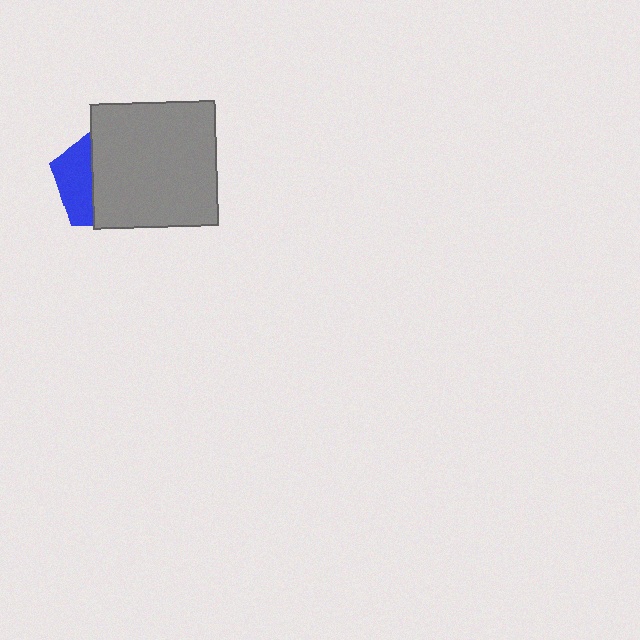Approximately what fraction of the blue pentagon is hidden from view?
Roughly 66% of the blue pentagon is hidden behind the gray square.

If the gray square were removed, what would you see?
You would see the complete blue pentagon.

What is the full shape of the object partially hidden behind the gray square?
The partially hidden object is a blue pentagon.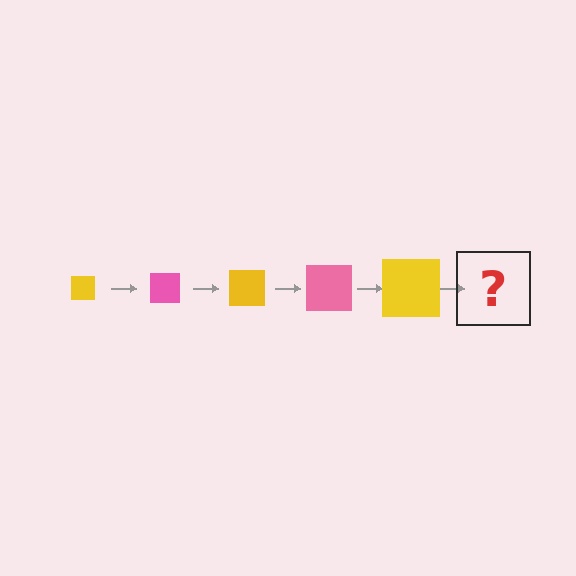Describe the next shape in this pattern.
It should be a pink square, larger than the previous one.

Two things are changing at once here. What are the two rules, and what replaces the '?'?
The two rules are that the square grows larger each step and the color cycles through yellow and pink. The '?' should be a pink square, larger than the previous one.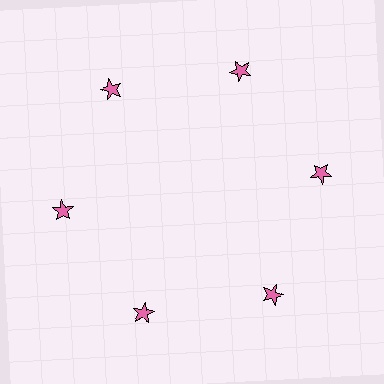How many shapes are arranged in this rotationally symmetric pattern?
There are 6 shapes, arranged in 6 groups of 1.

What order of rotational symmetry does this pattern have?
This pattern has 6-fold rotational symmetry.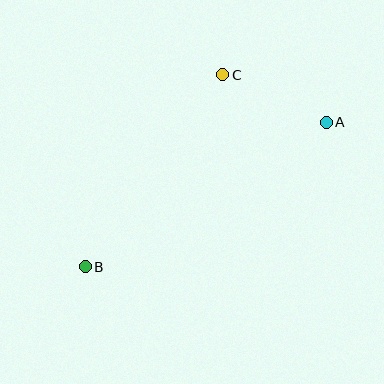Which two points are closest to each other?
Points A and C are closest to each other.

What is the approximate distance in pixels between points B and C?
The distance between B and C is approximately 236 pixels.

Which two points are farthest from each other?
Points A and B are farthest from each other.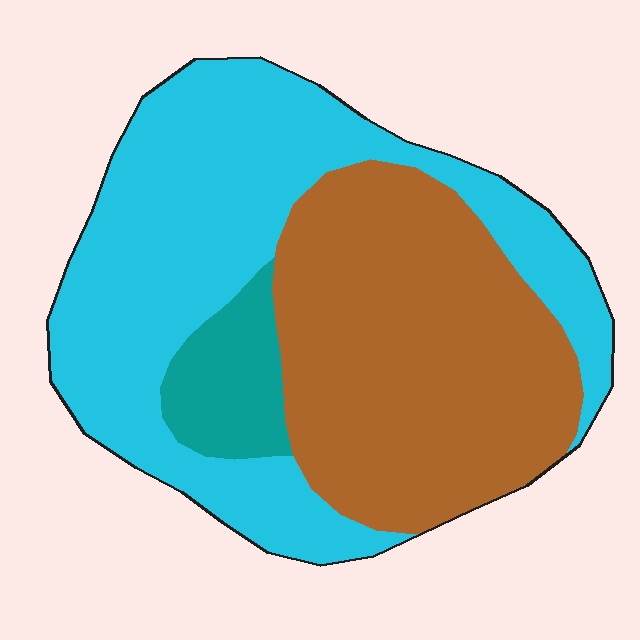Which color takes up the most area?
Cyan, at roughly 50%.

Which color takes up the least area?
Teal, at roughly 10%.